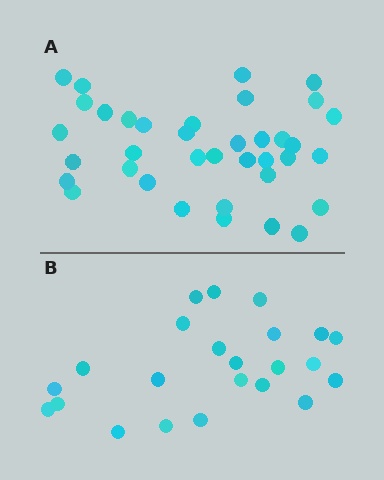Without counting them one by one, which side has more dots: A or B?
Region A (the top region) has more dots.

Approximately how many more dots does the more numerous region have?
Region A has approximately 15 more dots than region B.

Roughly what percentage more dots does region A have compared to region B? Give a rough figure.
About 60% more.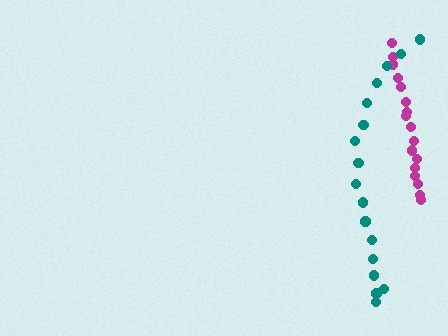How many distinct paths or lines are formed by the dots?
There are 2 distinct paths.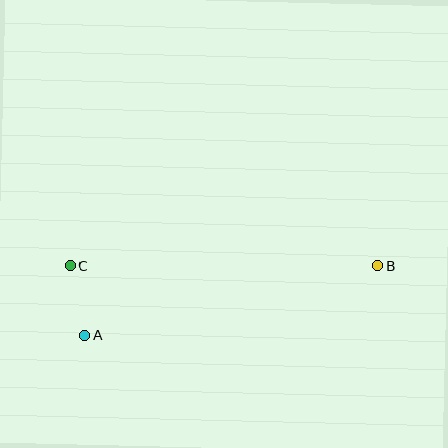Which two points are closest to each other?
Points A and C are closest to each other.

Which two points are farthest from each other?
Points B and C are farthest from each other.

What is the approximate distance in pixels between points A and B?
The distance between A and B is approximately 301 pixels.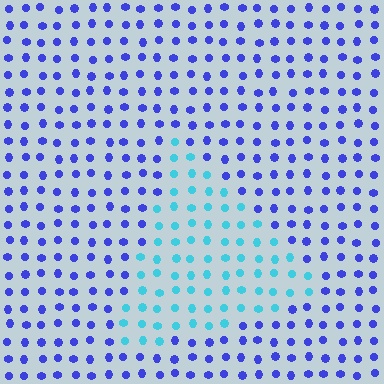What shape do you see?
I see a triangle.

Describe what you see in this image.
The image is filled with small blue elements in a uniform arrangement. A triangle-shaped region is visible where the elements are tinted to a slightly different hue, forming a subtle color boundary.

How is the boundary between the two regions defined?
The boundary is defined purely by a slight shift in hue (about 52 degrees). Spacing, size, and orientation are identical on both sides.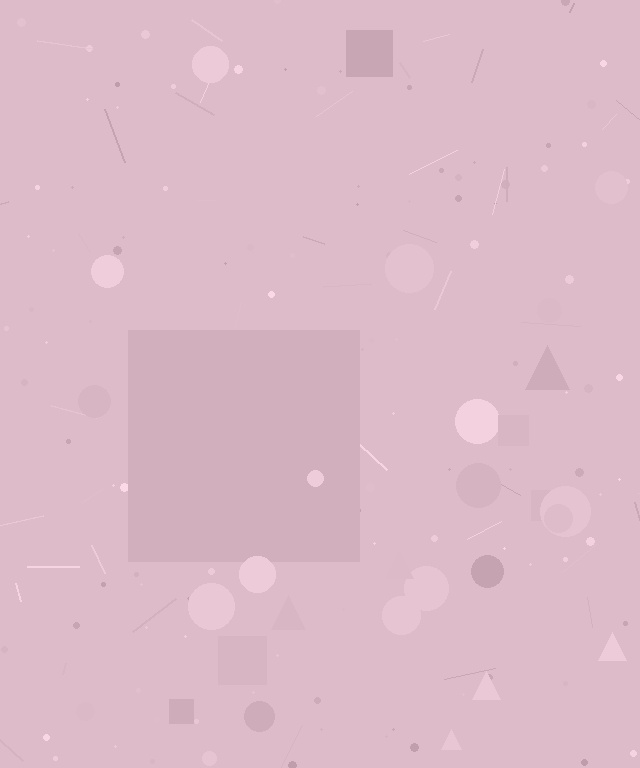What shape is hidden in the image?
A square is hidden in the image.